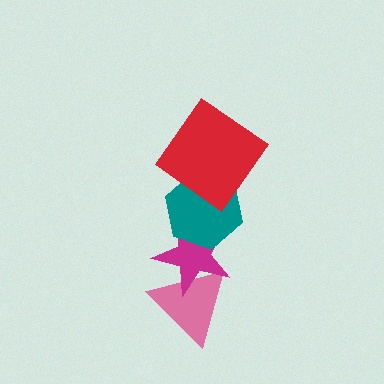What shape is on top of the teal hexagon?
The red diamond is on top of the teal hexagon.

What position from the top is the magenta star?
The magenta star is 3rd from the top.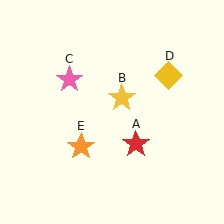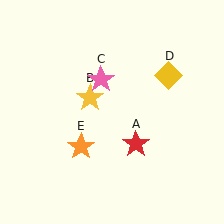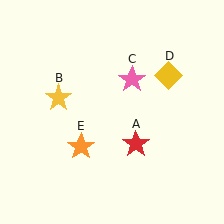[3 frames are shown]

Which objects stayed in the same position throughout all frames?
Red star (object A) and yellow diamond (object D) and orange star (object E) remained stationary.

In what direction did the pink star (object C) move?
The pink star (object C) moved right.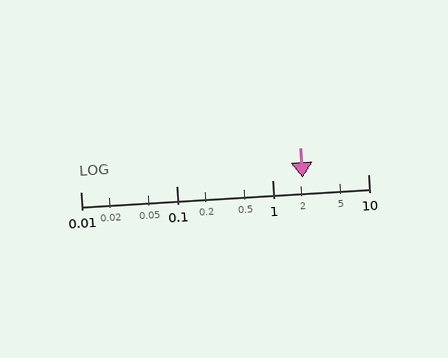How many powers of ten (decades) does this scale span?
The scale spans 3 decades, from 0.01 to 10.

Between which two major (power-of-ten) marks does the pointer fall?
The pointer is between 1 and 10.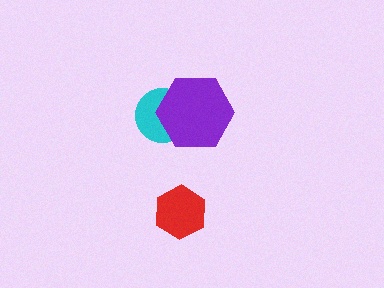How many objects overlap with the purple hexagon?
1 object overlaps with the purple hexagon.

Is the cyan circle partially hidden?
Yes, it is partially covered by another shape.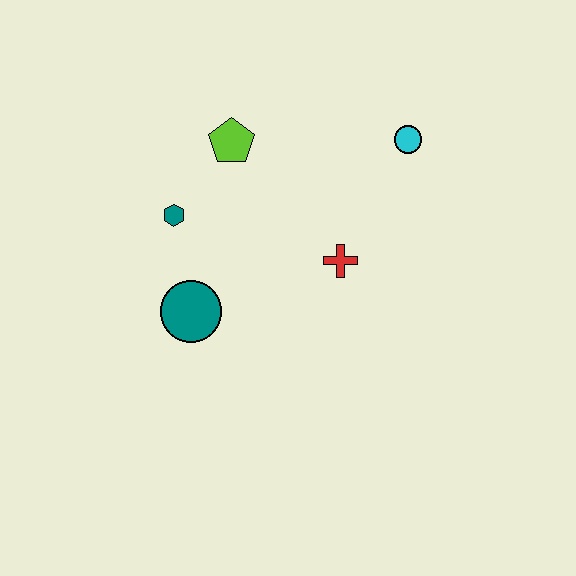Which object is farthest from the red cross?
The teal hexagon is farthest from the red cross.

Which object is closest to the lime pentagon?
The teal hexagon is closest to the lime pentagon.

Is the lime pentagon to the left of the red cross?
Yes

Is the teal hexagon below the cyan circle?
Yes